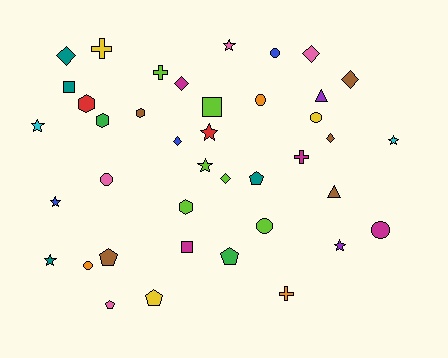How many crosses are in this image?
There are 4 crosses.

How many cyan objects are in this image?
There are 2 cyan objects.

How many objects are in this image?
There are 40 objects.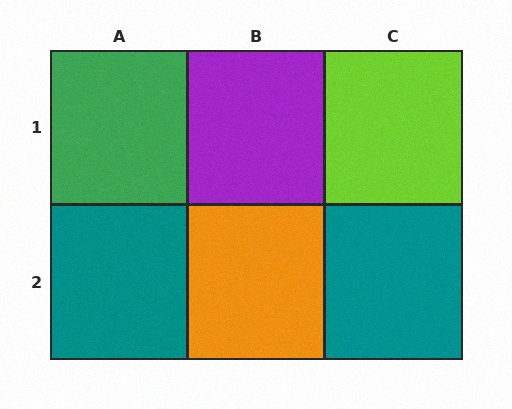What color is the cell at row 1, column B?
Purple.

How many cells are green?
1 cell is green.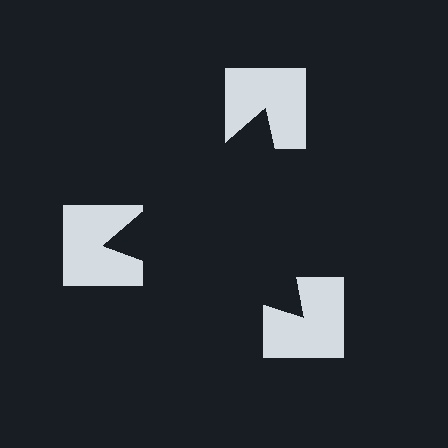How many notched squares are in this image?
There are 3 — one at each vertex of the illusory triangle.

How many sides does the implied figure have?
3 sides.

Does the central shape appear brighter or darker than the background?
It typically appears slightly darker than the background, even though no actual brightness change is drawn.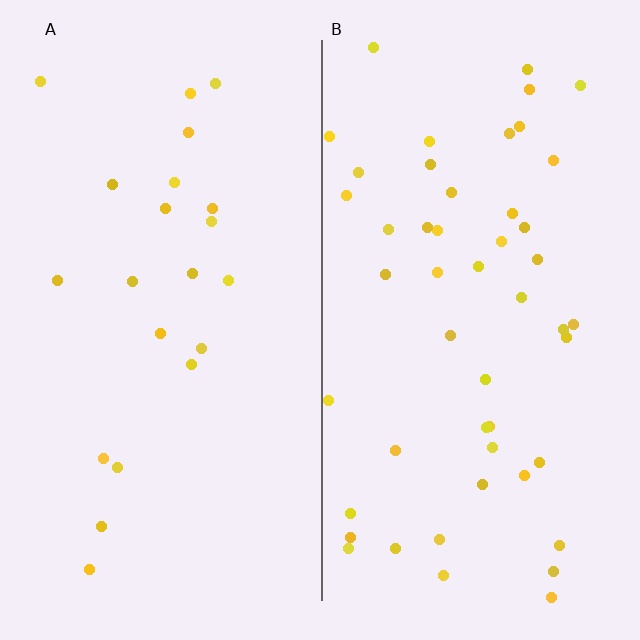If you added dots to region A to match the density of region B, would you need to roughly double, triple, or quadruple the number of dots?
Approximately double.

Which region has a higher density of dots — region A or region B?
B (the right).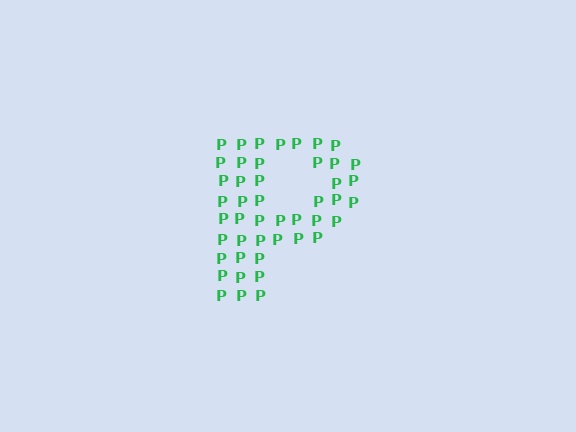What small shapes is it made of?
It is made of small letter P's.